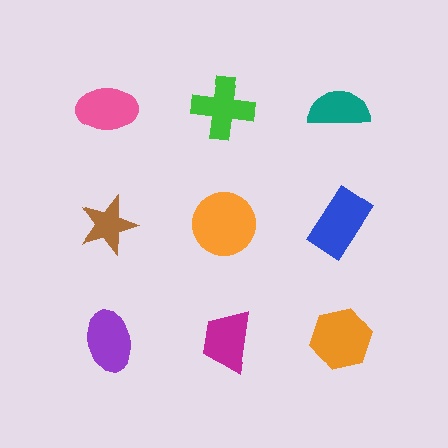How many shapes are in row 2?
3 shapes.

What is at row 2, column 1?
A brown star.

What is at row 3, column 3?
An orange hexagon.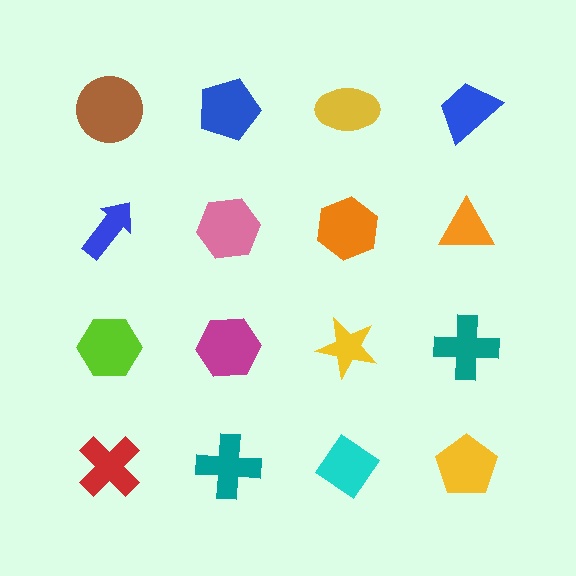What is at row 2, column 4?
An orange triangle.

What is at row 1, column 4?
A blue trapezoid.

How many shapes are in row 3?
4 shapes.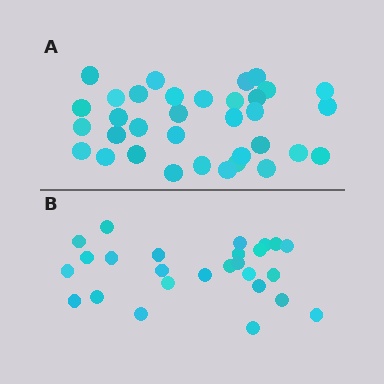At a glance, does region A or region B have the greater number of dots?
Region A (the top region) has more dots.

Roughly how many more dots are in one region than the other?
Region A has roughly 8 or so more dots than region B.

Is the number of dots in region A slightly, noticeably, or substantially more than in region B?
Region A has noticeably more, but not dramatically so. The ratio is roughly 1.3 to 1.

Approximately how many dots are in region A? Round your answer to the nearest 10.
About 30 dots. (The exact count is 34, which rounds to 30.)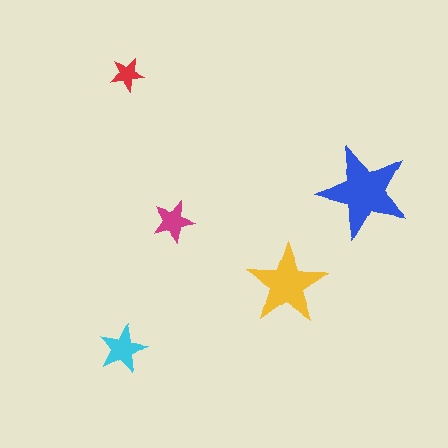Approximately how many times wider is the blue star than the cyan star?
About 2 times wider.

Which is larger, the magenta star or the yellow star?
The yellow one.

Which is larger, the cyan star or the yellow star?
The yellow one.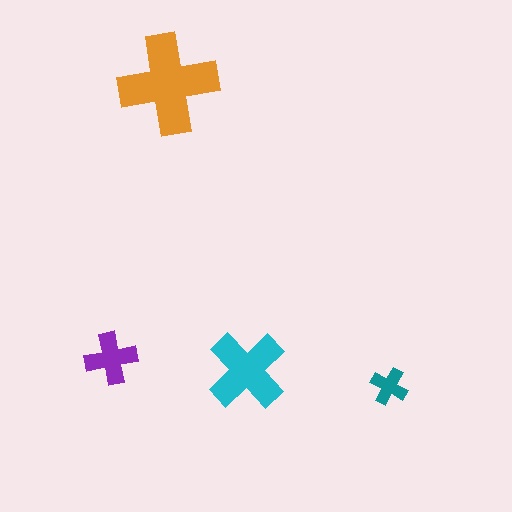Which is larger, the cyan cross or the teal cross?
The cyan one.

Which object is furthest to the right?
The teal cross is rightmost.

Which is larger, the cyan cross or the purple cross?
The cyan one.